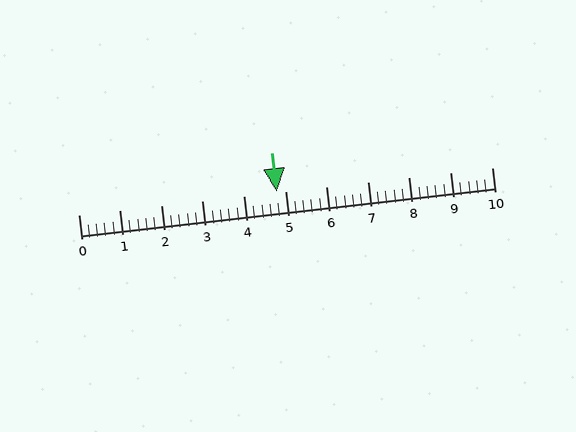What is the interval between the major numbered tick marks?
The major tick marks are spaced 1 units apart.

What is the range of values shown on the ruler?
The ruler shows values from 0 to 10.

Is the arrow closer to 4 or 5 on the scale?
The arrow is closer to 5.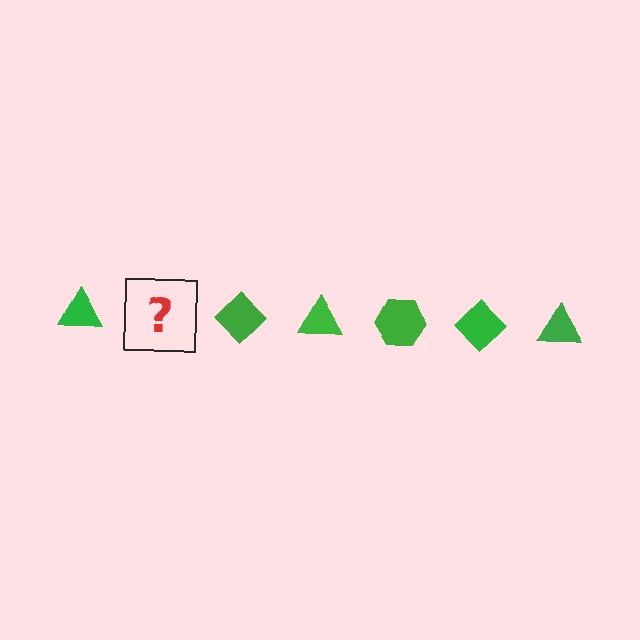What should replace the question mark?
The question mark should be replaced with a green hexagon.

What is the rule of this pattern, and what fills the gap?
The rule is that the pattern cycles through triangle, hexagon, diamond shapes in green. The gap should be filled with a green hexagon.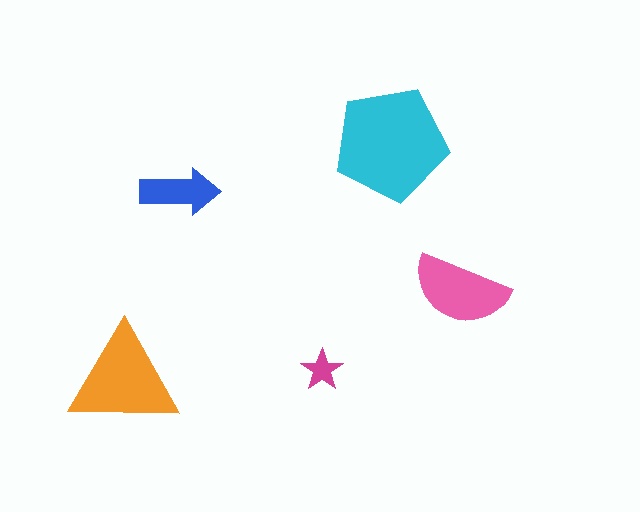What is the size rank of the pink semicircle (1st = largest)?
3rd.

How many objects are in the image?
There are 5 objects in the image.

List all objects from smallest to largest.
The magenta star, the blue arrow, the pink semicircle, the orange triangle, the cyan pentagon.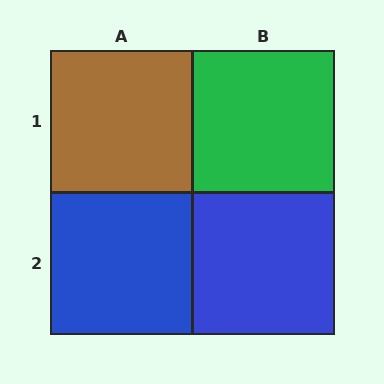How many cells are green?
1 cell is green.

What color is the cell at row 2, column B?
Blue.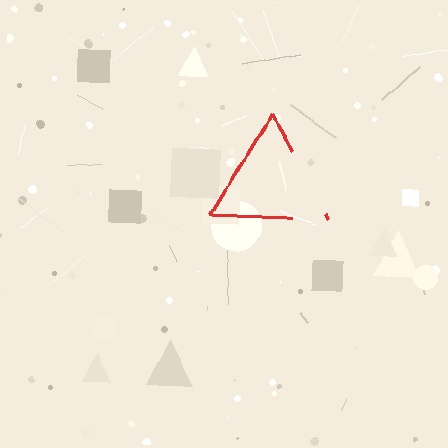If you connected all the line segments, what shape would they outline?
They would outline a triangle.